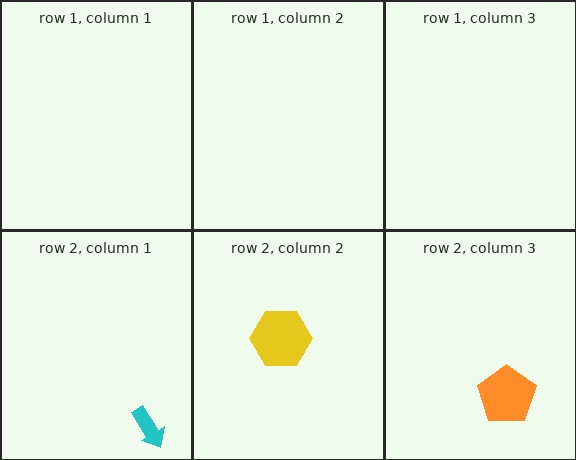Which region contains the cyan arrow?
The row 2, column 1 region.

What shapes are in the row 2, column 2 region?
The yellow hexagon.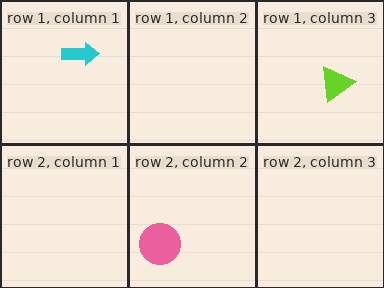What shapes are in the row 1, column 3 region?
The lime triangle.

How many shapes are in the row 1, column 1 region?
1.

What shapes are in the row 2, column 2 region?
The pink circle.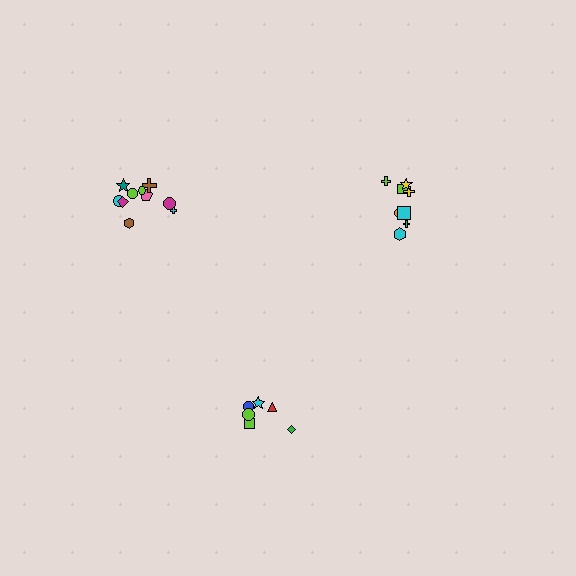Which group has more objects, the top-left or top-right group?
The top-left group.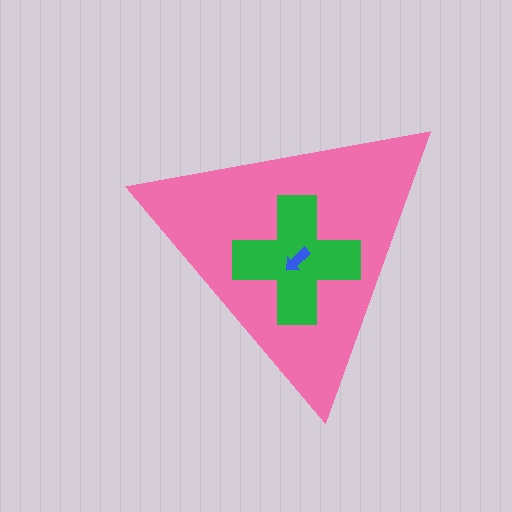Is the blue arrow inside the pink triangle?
Yes.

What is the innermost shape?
The blue arrow.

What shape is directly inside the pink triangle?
The green cross.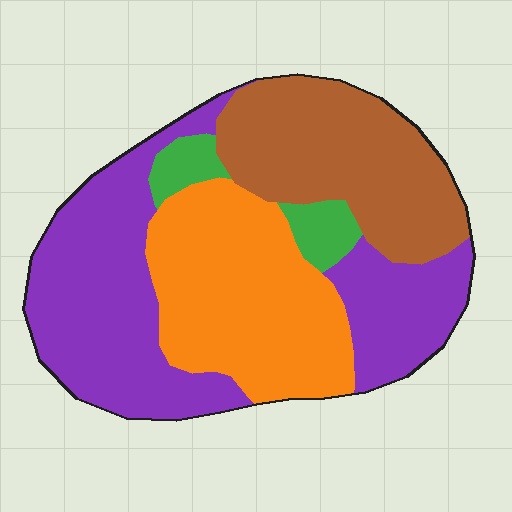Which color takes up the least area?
Green, at roughly 5%.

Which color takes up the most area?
Purple, at roughly 40%.